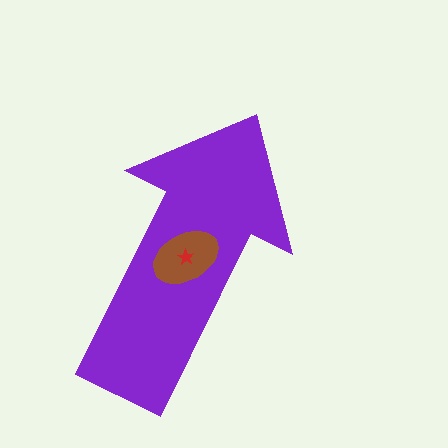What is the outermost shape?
The purple arrow.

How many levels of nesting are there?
3.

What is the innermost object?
The red star.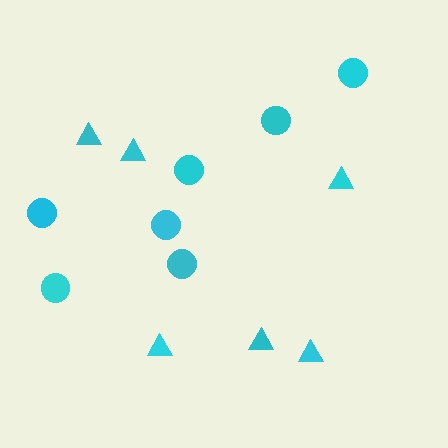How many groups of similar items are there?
There are 2 groups: one group of triangles (6) and one group of circles (7).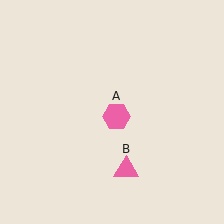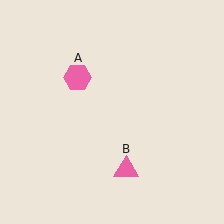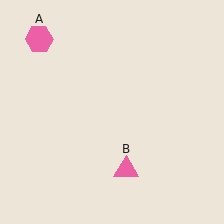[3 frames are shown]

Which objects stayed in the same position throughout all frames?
Pink triangle (object B) remained stationary.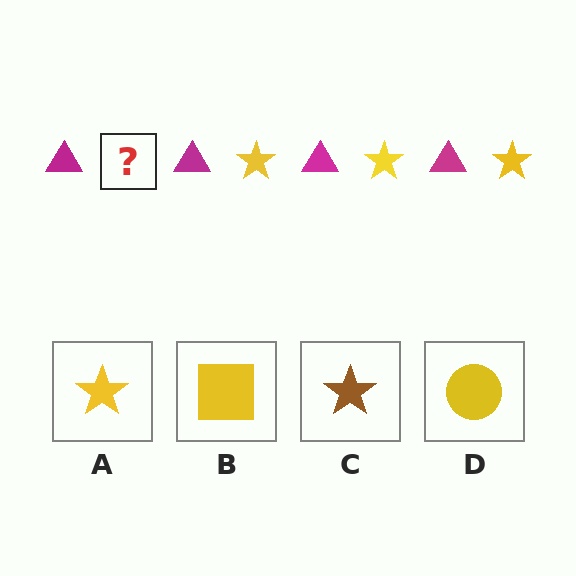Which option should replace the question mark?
Option A.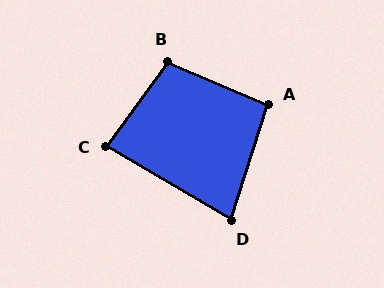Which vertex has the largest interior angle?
B, at approximately 103 degrees.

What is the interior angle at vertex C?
Approximately 85 degrees (acute).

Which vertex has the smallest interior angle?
D, at approximately 77 degrees.